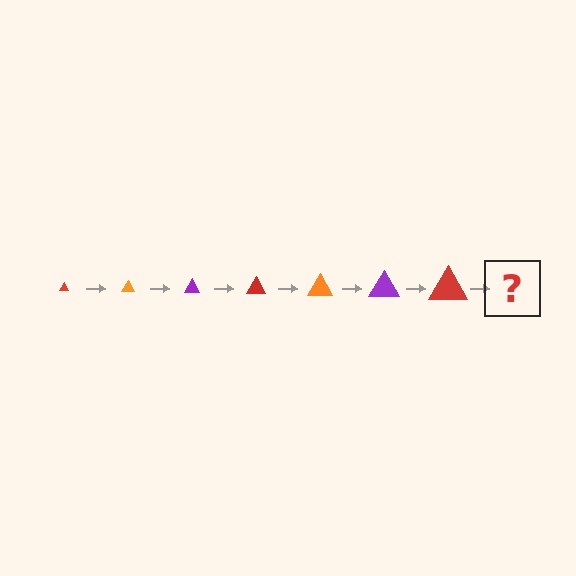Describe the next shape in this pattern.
It should be an orange triangle, larger than the previous one.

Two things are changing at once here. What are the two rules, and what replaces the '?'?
The two rules are that the triangle grows larger each step and the color cycles through red, orange, and purple. The '?' should be an orange triangle, larger than the previous one.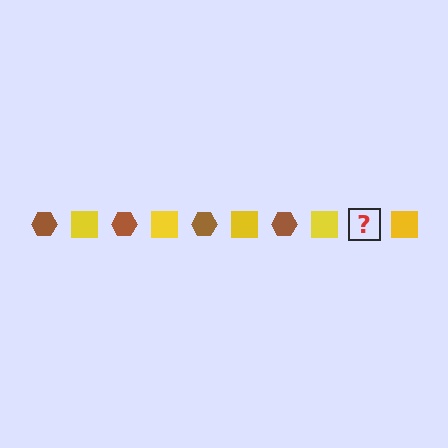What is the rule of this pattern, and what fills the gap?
The rule is that the pattern alternates between brown hexagon and yellow square. The gap should be filled with a brown hexagon.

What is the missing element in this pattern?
The missing element is a brown hexagon.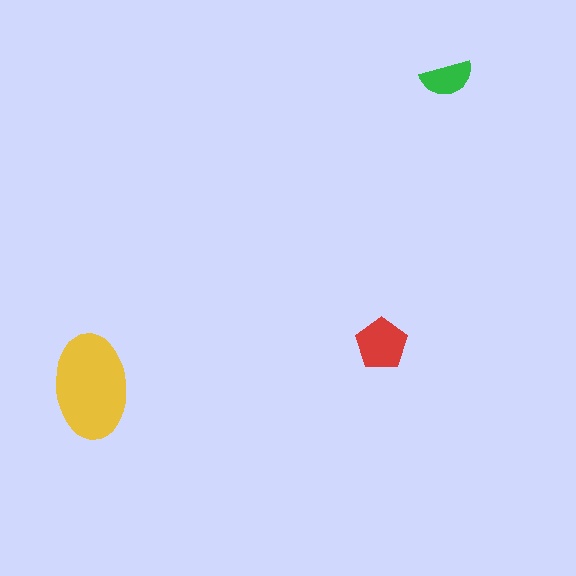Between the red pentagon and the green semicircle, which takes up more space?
The red pentagon.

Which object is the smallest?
The green semicircle.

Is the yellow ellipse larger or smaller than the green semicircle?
Larger.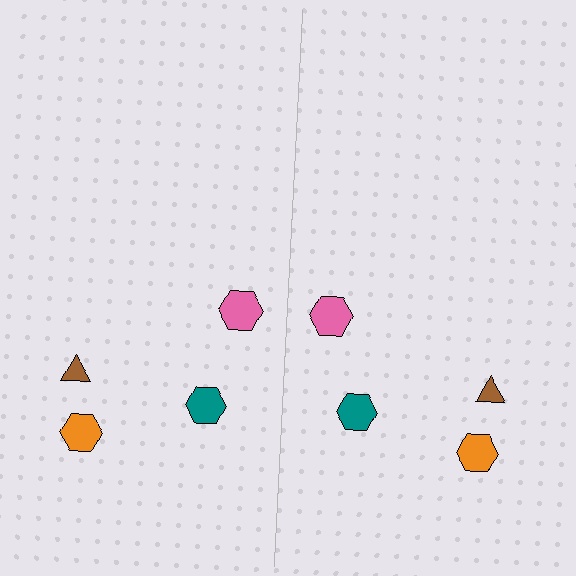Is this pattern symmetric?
Yes, this pattern has bilateral (reflection) symmetry.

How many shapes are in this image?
There are 8 shapes in this image.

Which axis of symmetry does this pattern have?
The pattern has a vertical axis of symmetry running through the center of the image.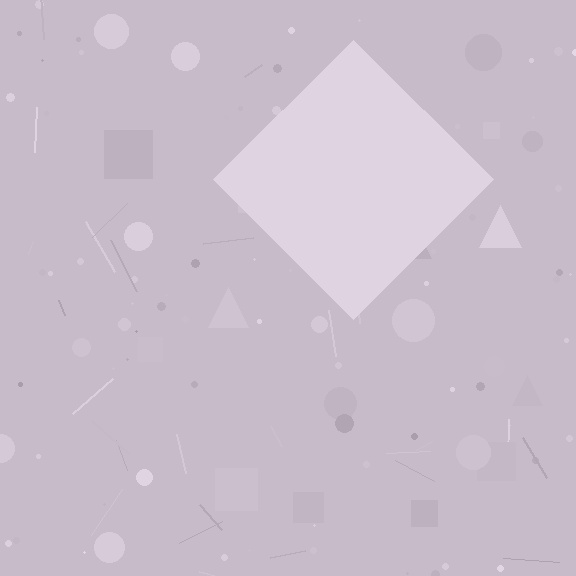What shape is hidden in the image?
A diamond is hidden in the image.